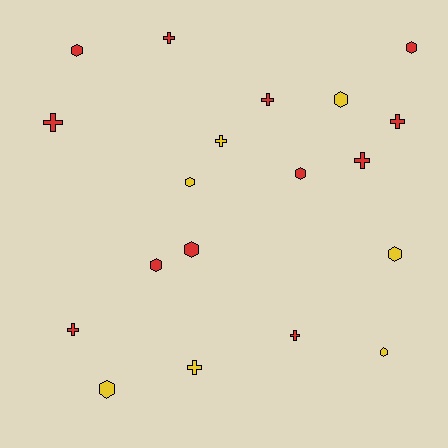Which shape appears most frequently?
Hexagon, with 10 objects.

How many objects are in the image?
There are 19 objects.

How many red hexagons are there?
There are 5 red hexagons.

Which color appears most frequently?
Red, with 12 objects.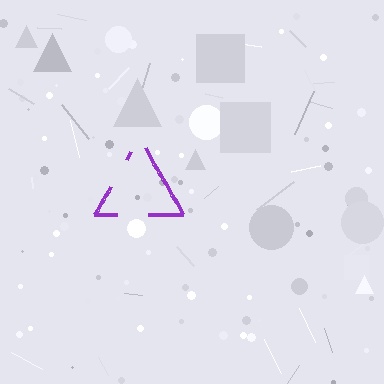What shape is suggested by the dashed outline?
The dashed outline suggests a triangle.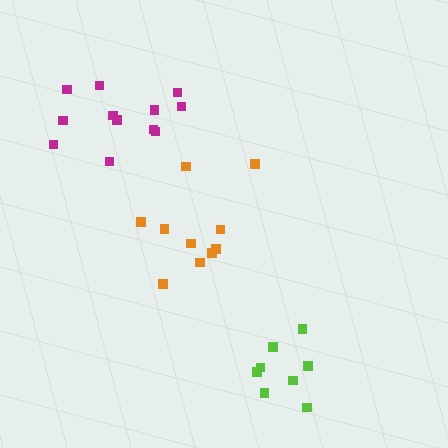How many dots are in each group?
Group 1: 12 dots, Group 2: 10 dots, Group 3: 8 dots (30 total).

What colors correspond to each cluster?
The clusters are colored: magenta, orange, lime.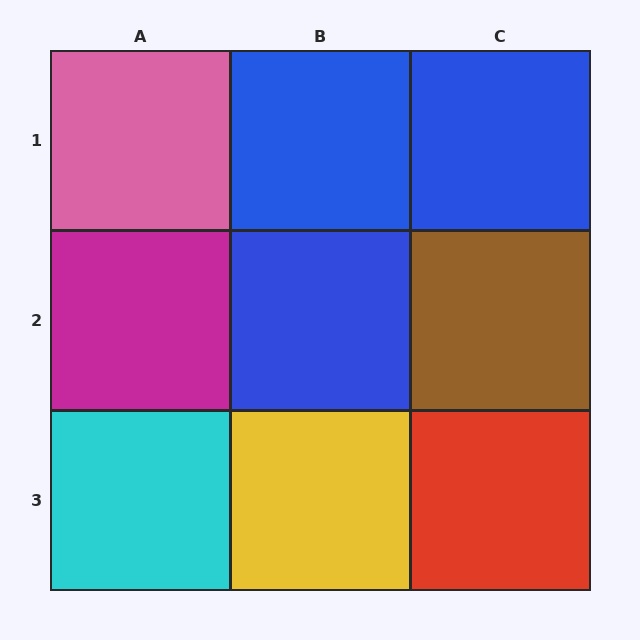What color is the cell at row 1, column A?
Pink.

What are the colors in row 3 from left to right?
Cyan, yellow, red.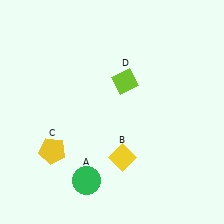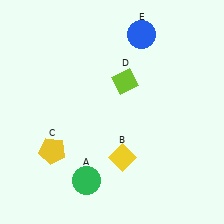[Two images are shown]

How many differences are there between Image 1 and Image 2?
There is 1 difference between the two images.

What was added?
A blue circle (E) was added in Image 2.